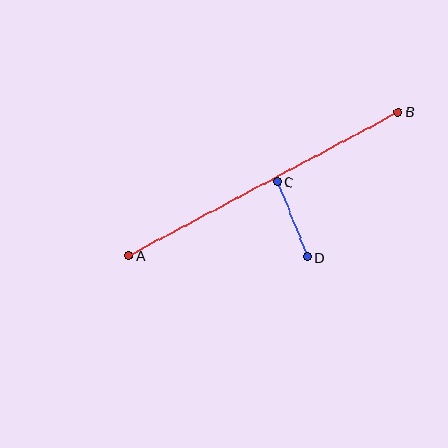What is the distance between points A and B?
The distance is approximately 306 pixels.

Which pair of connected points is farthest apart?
Points A and B are farthest apart.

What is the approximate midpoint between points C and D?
The midpoint is at approximately (292, 219) pixels.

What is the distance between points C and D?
The distance is approximately 81 pixels.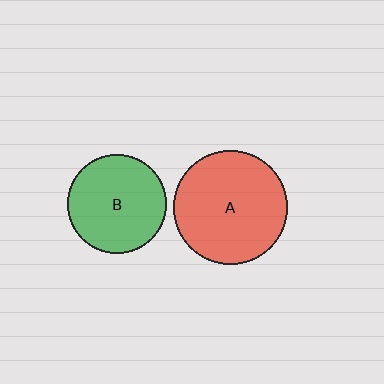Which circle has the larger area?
Circle A (red).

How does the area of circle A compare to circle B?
Approximately 1.3 times.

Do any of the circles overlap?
No, none of the circles overlap.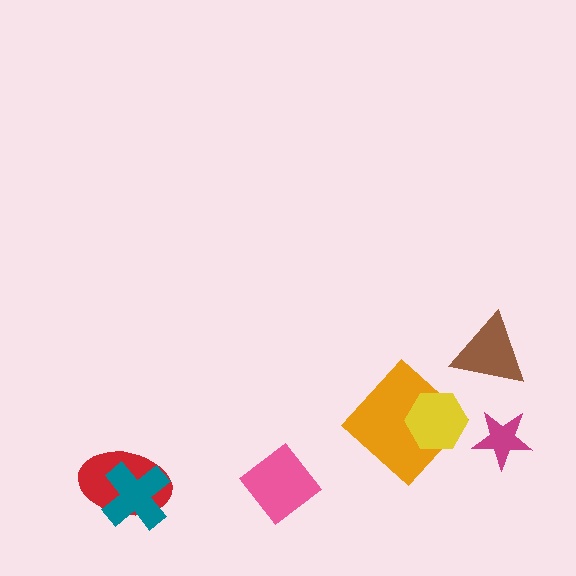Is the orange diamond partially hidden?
Yes, it is partially covered by another shape.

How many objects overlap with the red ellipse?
1 object overlaps with the red ellipse.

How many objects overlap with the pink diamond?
0 objects overlap with the pink diamond.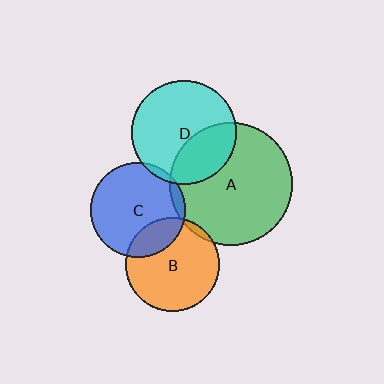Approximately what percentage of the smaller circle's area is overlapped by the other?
Approximately 5%.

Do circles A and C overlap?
Yes.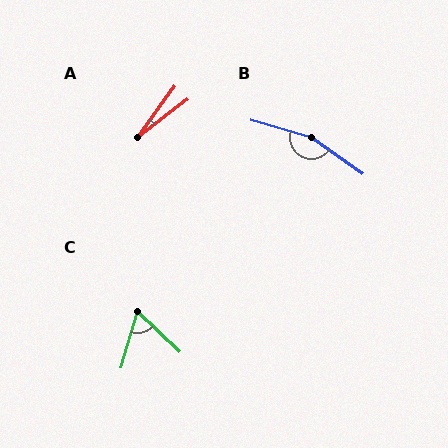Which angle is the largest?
B, at approximately 161 degrees.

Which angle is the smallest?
A, at approximately 17 degrees.